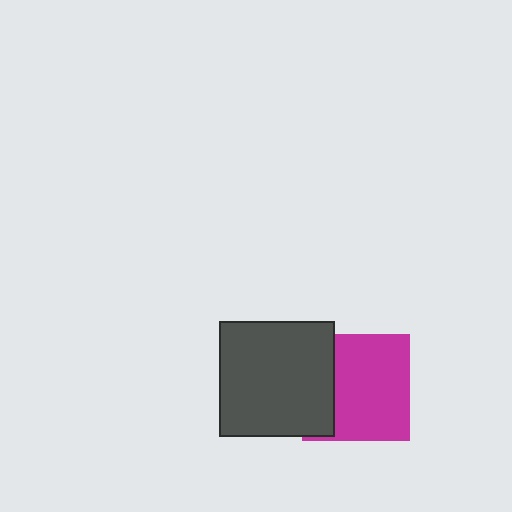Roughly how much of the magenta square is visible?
Most of it is visible (roughly 70%).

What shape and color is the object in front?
The object in front is a dark gray square.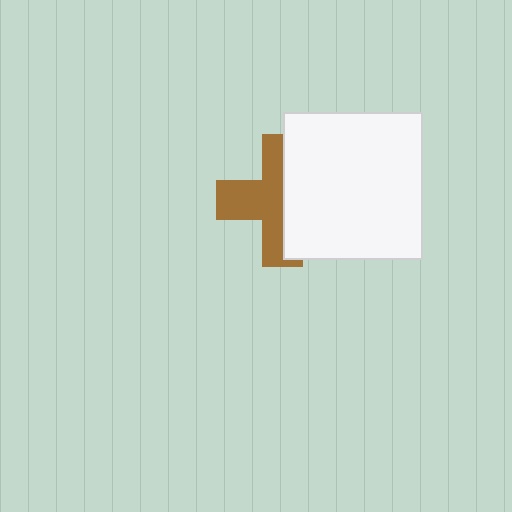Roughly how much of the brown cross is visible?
About half of it is visible (roughly 53%).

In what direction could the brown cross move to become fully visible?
The brown cross could move left. That would shift it out from behind the white rectangle entirely.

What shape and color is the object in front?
The object in front is a white rectangle.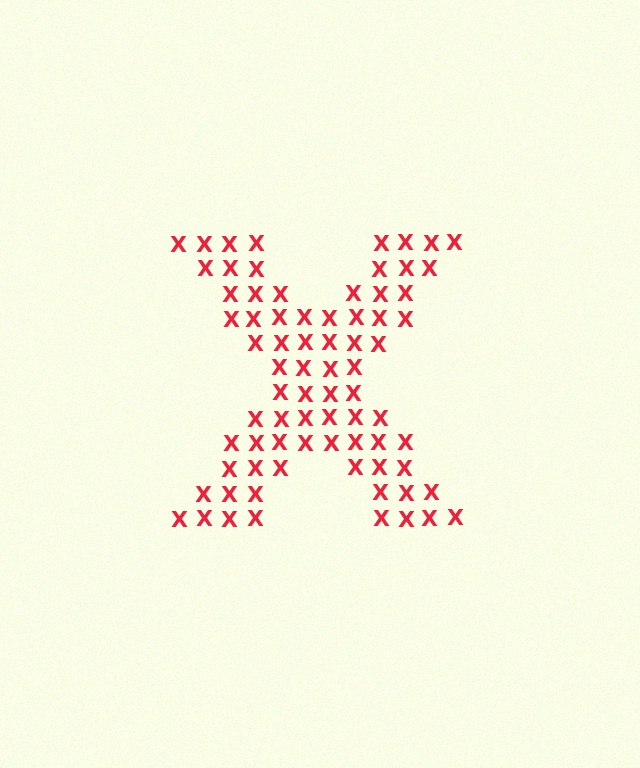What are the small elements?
The small elements are letter X's.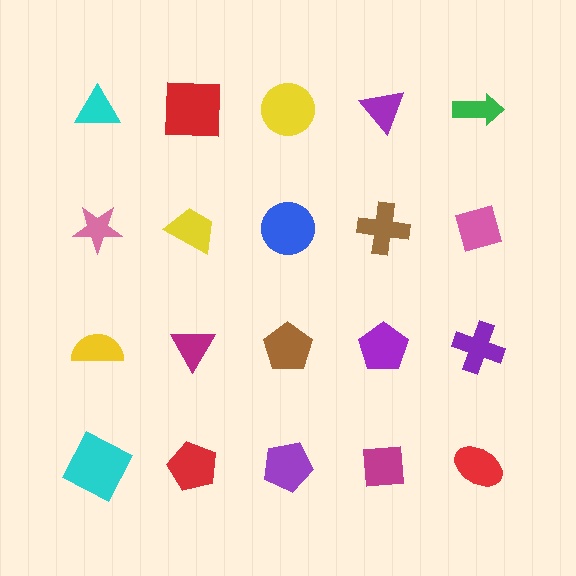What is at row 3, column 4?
A purple pentagon.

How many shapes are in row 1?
5 shapes.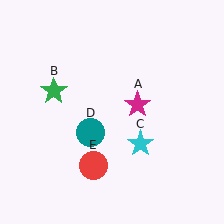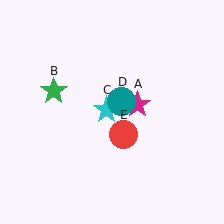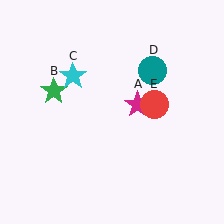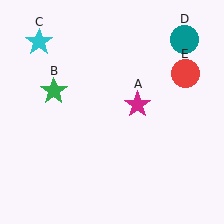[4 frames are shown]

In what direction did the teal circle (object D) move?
The teal circle (object D) moved up and to the right.